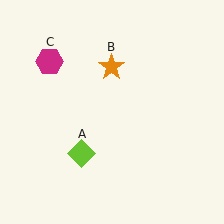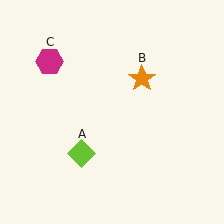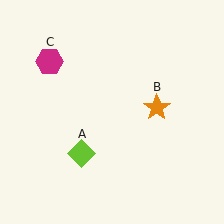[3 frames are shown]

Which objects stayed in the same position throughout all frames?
Lime diamond (object A) and magenta hexagon (object C) remained stationary.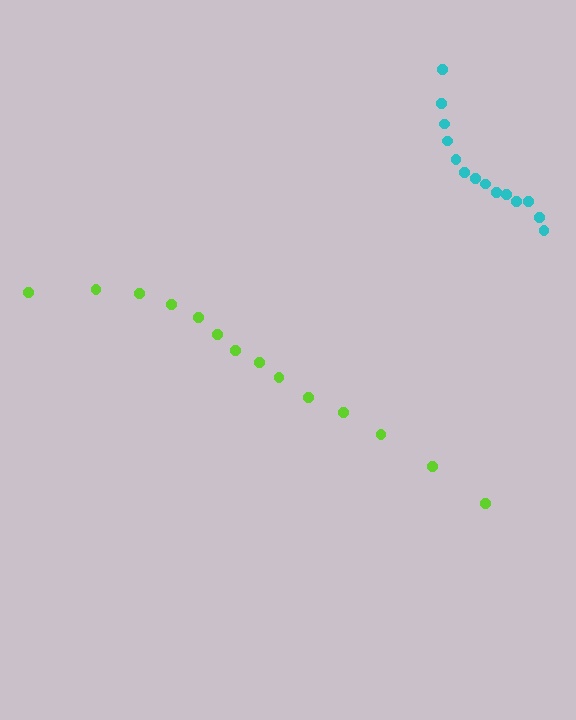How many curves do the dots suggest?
There are 2 distinct paths.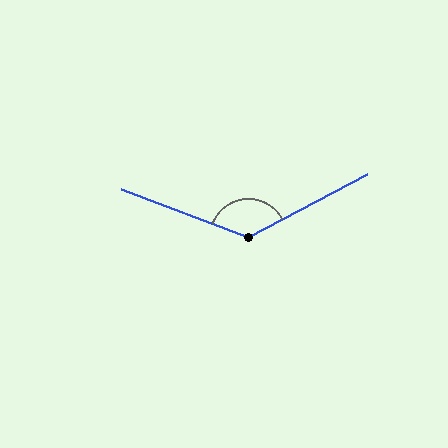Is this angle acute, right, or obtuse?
It is obtuse.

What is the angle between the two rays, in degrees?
Approximately 132 degrees.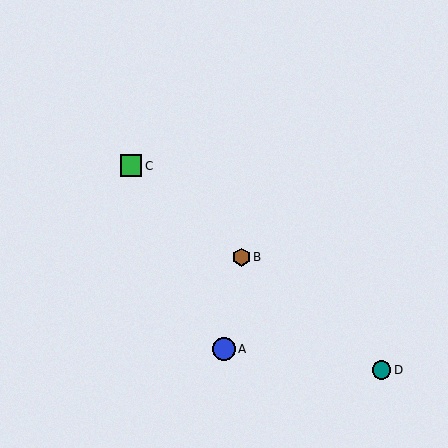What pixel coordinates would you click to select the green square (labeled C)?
Click at (131, 166) to select the green square C.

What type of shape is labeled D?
Shape D is a teal circle.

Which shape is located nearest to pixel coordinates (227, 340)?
The blue circle (labeled A) at (224, 349) is nearest to that location.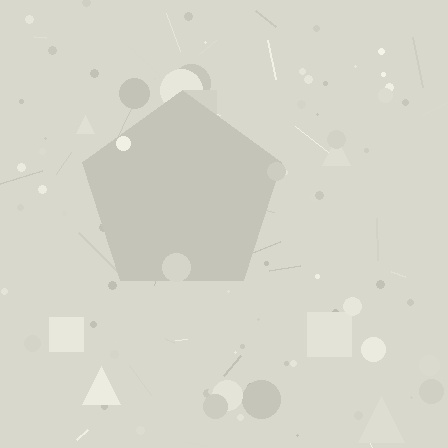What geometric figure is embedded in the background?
A pentagon is embedded in the background.